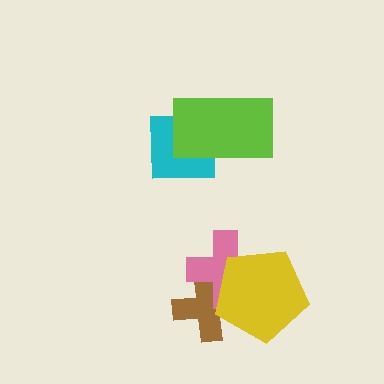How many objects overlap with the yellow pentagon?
2 objects overlap with the yellow pentagon.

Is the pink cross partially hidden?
Yes, it is partially covered by another shape.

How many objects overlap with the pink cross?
2 objects overlap with the pink cross.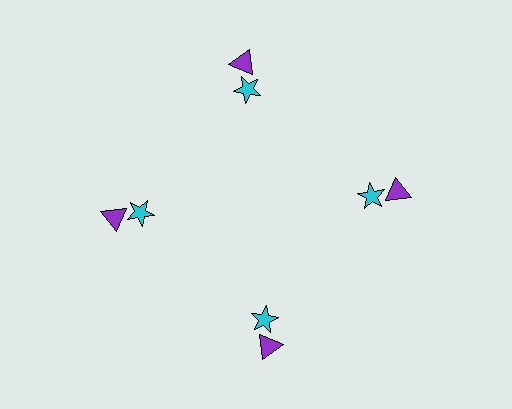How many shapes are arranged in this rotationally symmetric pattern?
There are 8 shapes, arranged in 4 groups of 2.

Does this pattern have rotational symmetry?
Yes, this pattern has 4-fold rotational symmetry. It looks the same after rotating 90 degrees around the center.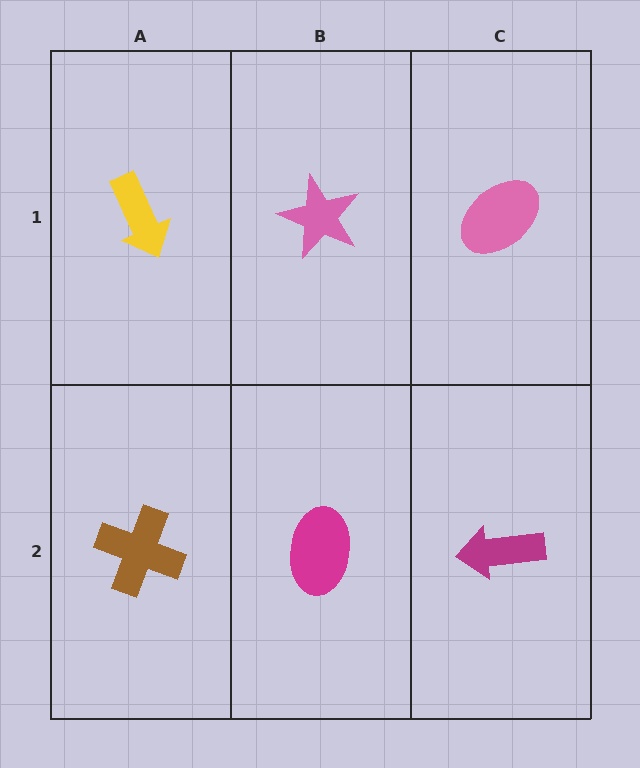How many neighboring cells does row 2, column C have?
2.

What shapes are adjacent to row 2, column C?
A pink ellipse (row 1, column C), a magenta ellipse (row 2, column B).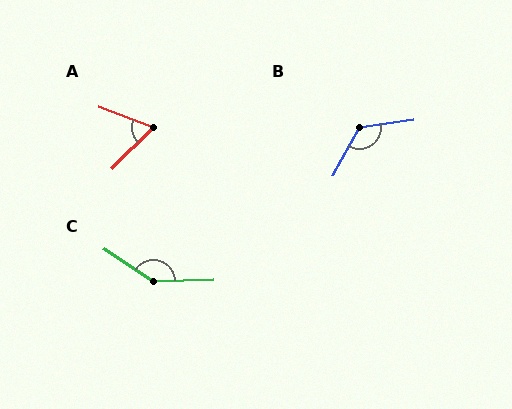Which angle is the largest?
C, at approximately 144 degrees.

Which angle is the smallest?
A, at approximately 66 degrees.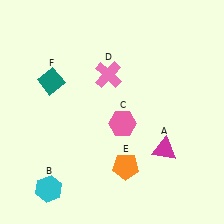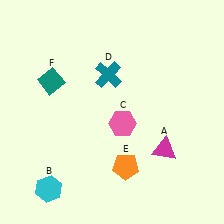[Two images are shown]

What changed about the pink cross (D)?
In Image 1, D is pink. In Image 2, it changed to teal.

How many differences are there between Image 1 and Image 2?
There is 1 difference between the two images.